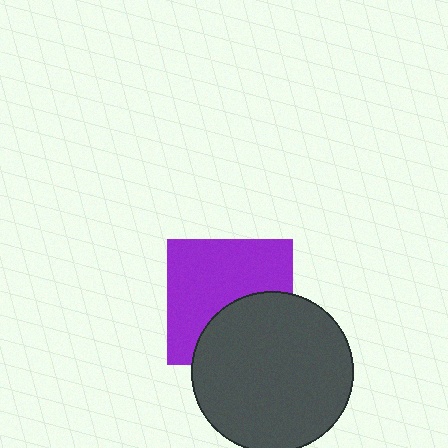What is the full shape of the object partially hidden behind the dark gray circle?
The partially hidden object is a purple square.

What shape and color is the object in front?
The object in front is a dark gray circle.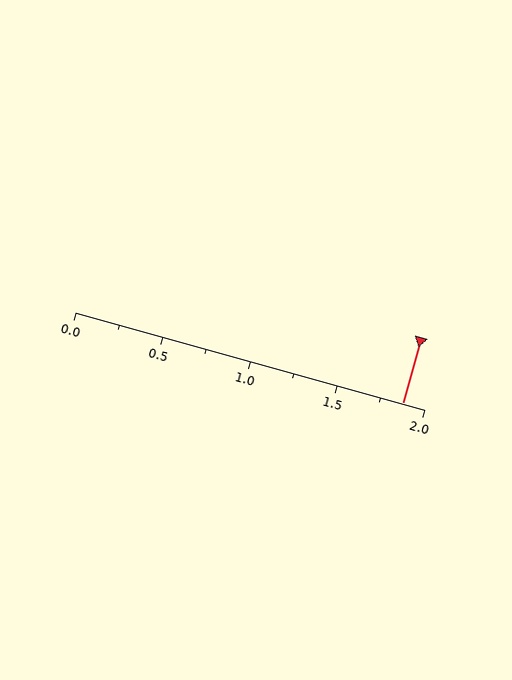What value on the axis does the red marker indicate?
The marker indicates approximately 1.88.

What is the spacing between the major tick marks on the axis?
The major ticks are spaced 0.5 apart.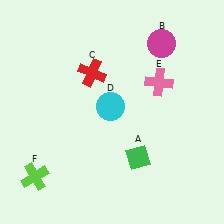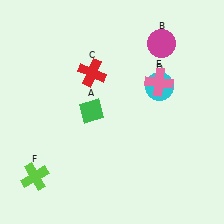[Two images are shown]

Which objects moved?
The objects that moved are: the green diamond (A), the cyan circle (D).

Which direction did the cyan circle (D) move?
The cyan circle (D) moved right.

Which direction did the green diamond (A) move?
The green diamond (A) moved up.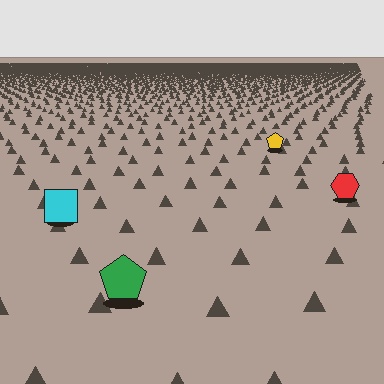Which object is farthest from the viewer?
The yellow pentagon is farthest from the viewer. It appears smaller and the ground texture around it is denser.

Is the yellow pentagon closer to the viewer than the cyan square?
No. The cyan square is closer — you can tell from the texture gradient: the ground texture is coarser near it.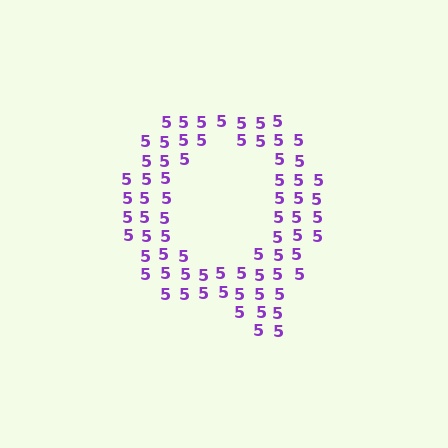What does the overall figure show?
The overall figure shows the letter Q.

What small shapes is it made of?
It is made of small digit 5's.